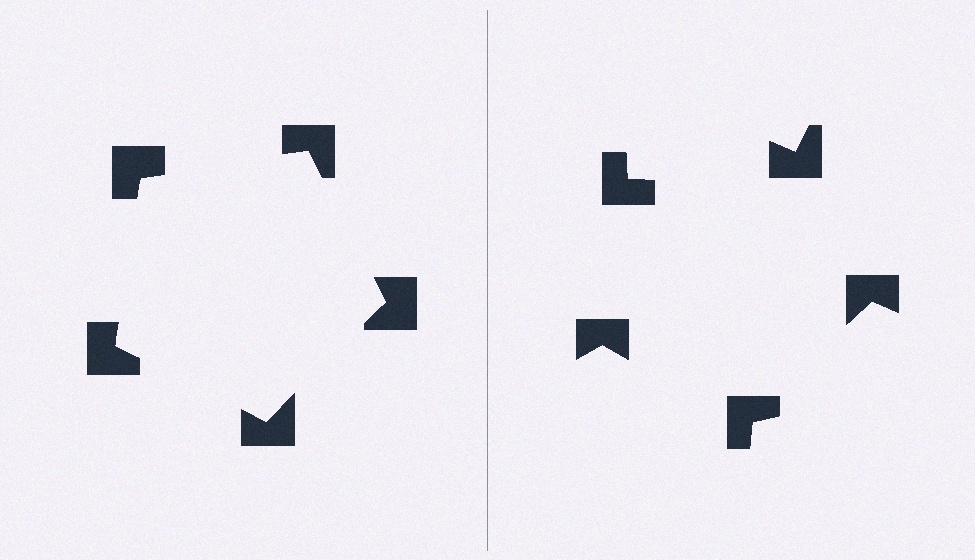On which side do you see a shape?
An illusory pentagon appears on the left side. On the right side the wedge cuts are rotated, so no coherent shape forms.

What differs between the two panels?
The notched squares are positioned identically on both sides; only the wedge orientations differ. On the left they align to a pentagon; on the right they are misaligned.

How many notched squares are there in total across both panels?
10 — 5 on each side.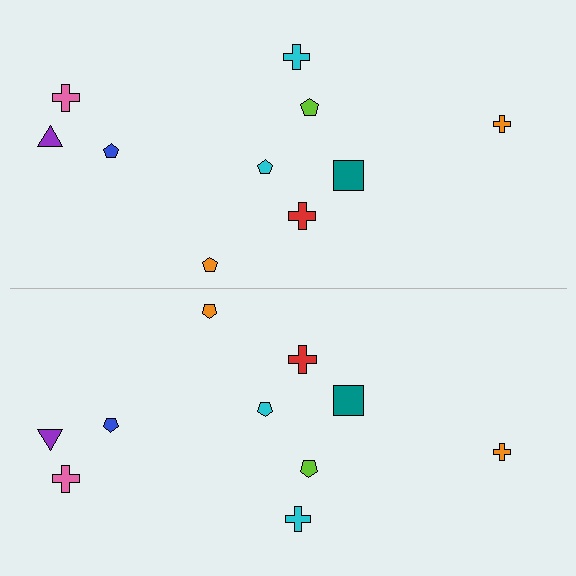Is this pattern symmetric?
Yes, this pattern has bilateral (reflection) symmetry.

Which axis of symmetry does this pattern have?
The pattern has a horizontal axis of symmetry running through the center of the image.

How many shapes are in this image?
There are 20 shapes in this image.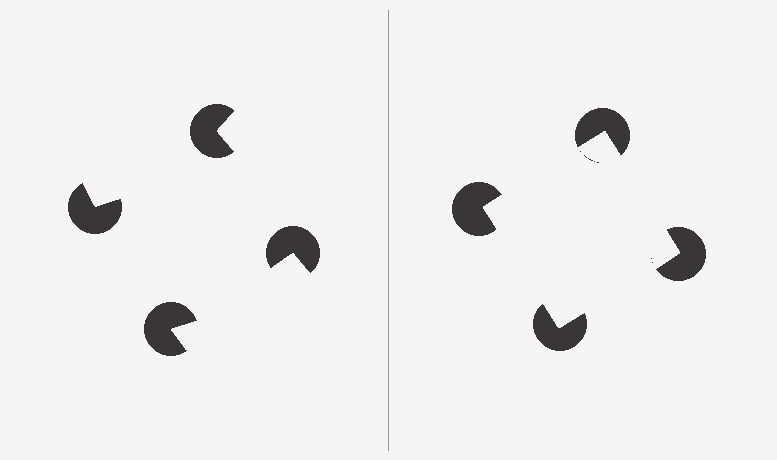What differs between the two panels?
The pac-man discs are positioned identically on both sides; only the wedge orientations differ. On the right they align to a square; on the left they are misaligned.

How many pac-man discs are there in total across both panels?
8 — 4 on each side.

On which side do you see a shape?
An illusory square appears on the right side. On the left side the wedge cuts are rotated, so no coherent shape forms.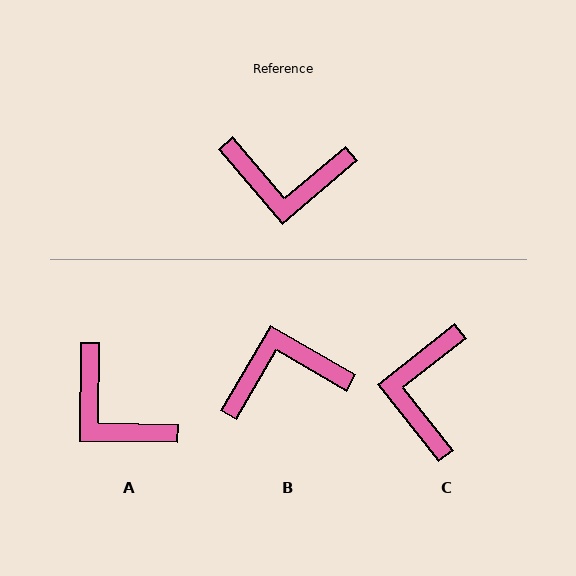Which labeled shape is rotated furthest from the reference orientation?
B, about 161 degrees away.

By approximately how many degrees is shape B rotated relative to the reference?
Approximately 161 degrees clockwise.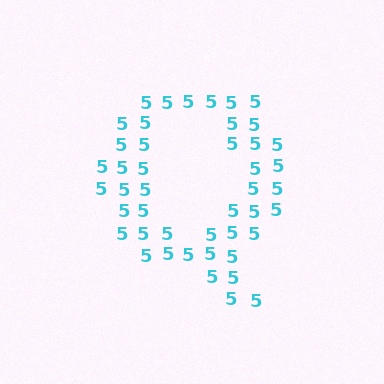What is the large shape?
The large shape is the letter Q.